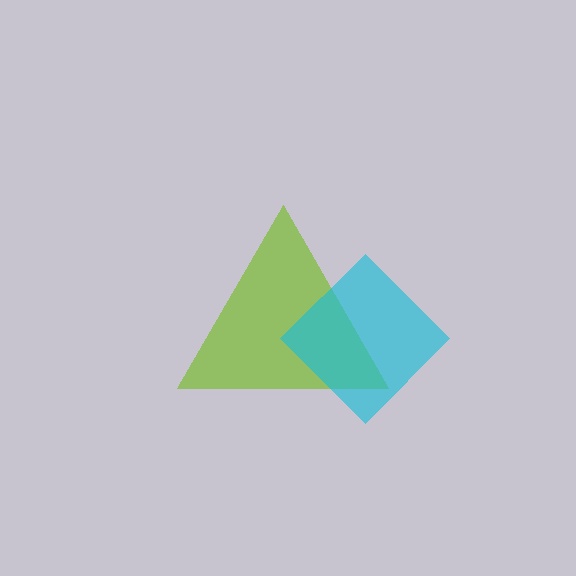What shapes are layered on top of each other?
The layered shapes are: a lime triangle, a cyan diamond.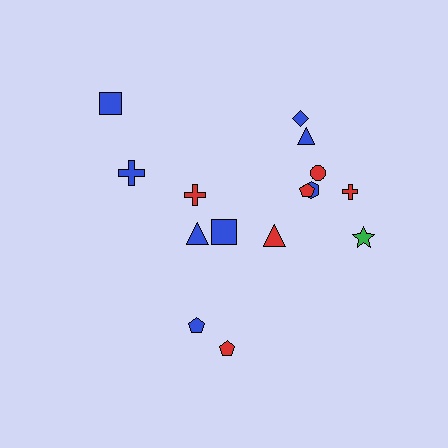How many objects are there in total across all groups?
There are 15 objects.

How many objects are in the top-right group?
There are 8 objects.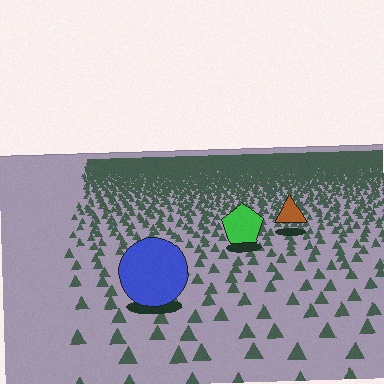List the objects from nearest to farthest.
From nearest to farthest: the blue circle, the green pentagon, the brown triangle.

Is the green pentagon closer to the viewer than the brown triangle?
Yes. The green pentagon is closer — you can tell from the texture gradient: the ground texture is coarser near it.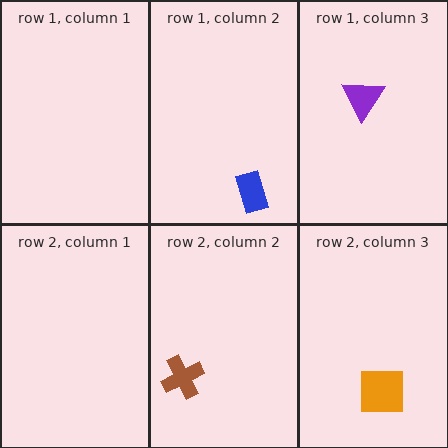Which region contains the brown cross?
The row 2, column 2 region.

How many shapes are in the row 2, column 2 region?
1.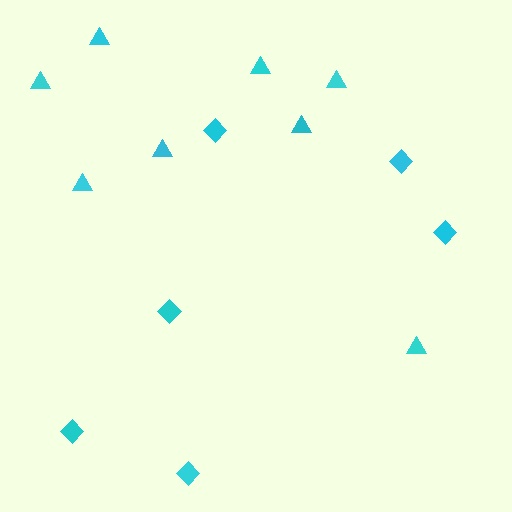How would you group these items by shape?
There are 2 groups: one group of diamonds (6) and one group of triangles (8).